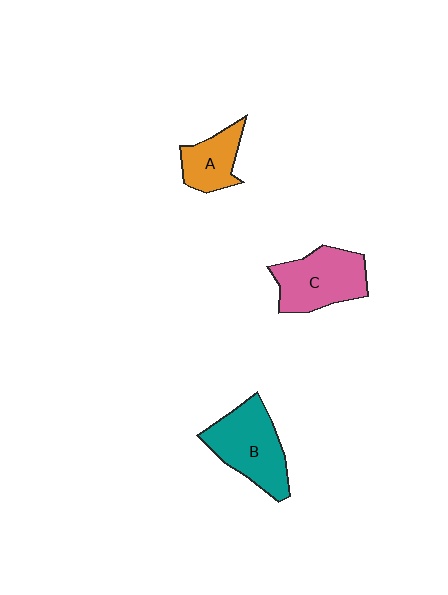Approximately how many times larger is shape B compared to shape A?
Approximately 1.7 times.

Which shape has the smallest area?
Shape A (orange).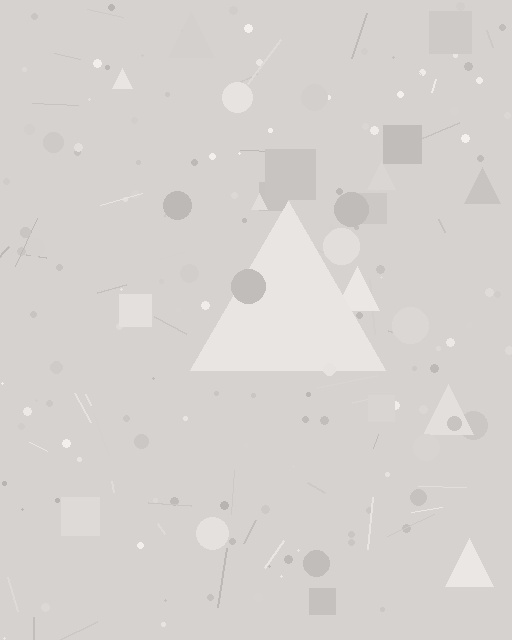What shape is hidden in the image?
A triangle is hidden in the image.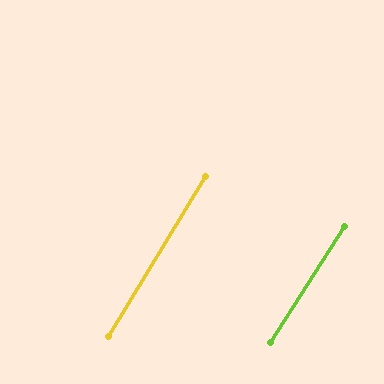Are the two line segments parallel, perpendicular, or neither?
Parallel — their directions differ by only 1.2°.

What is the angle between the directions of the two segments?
Approximately 1 degree.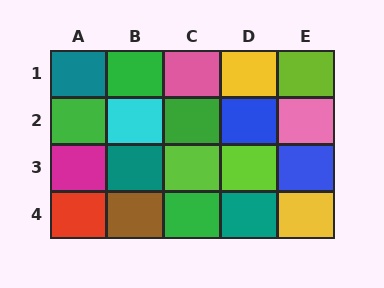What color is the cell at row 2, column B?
Cyan.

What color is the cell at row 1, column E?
Lime.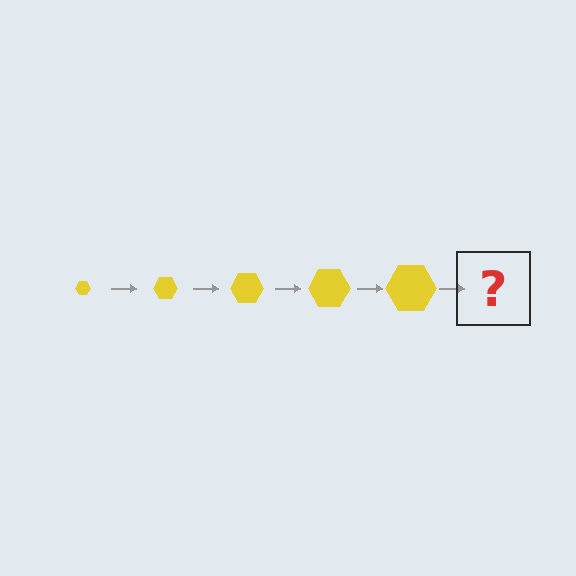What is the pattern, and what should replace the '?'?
The pattern is that the hexagon gets progressively larger each step. The '?' should be a yellow hexagon, larger than the previous one.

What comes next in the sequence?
The next element should be a yellow hexagon, larger than the previous one.